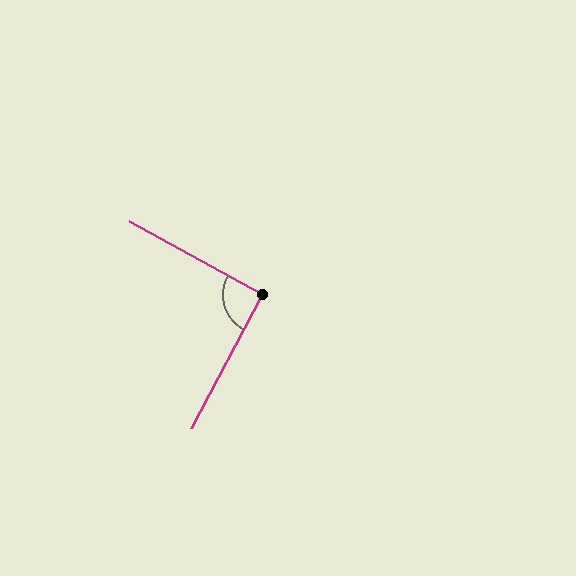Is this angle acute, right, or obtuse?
It is approximately a right angle.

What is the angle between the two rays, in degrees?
Approximately 91 degrees.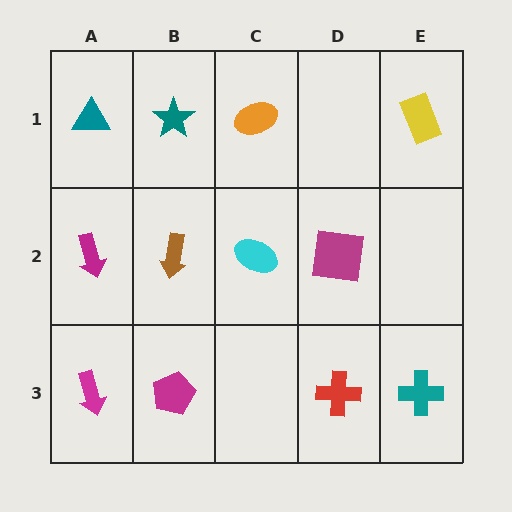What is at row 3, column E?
A teal cross.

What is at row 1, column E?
A yellow rectangle.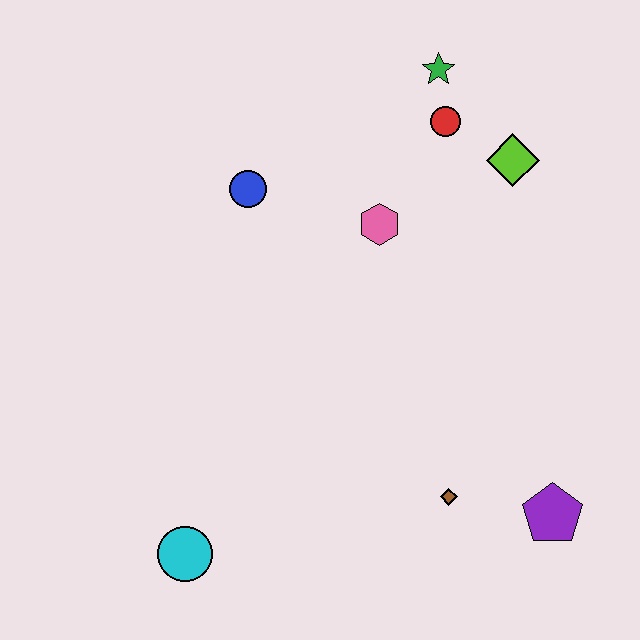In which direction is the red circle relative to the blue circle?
The red circle is to the right of the blue circle.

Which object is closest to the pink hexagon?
The red circle is closest to the pink hexagon.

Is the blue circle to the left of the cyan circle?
No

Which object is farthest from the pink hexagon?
The cyan circle is farthest from the pink hexagon.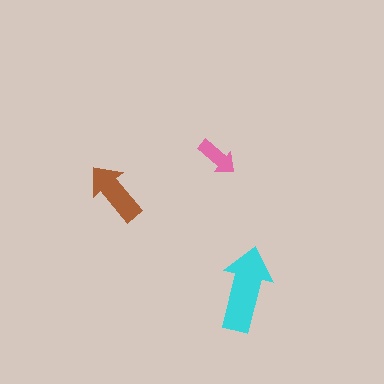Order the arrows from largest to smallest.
the cyan one, the brown one, the pink one.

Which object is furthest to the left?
The brown arrow is leftmost.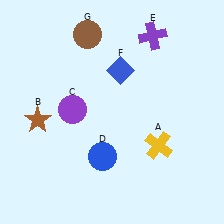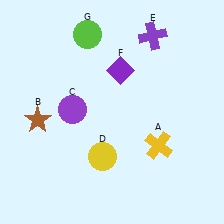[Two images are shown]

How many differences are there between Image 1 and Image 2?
There are 3 differences between the two images.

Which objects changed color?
D changed from blue to yellow. F changed from blue to purple. G changed from brown to lime.